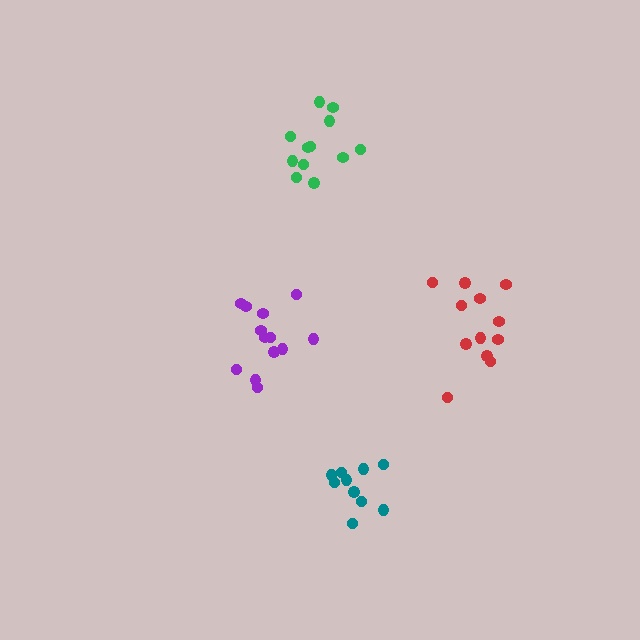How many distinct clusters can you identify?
There are 4 distinct clusters.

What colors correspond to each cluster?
The clusters are colored: green, red, teal, purple.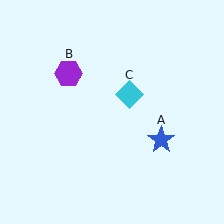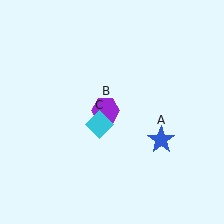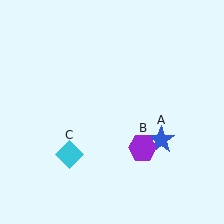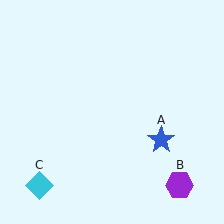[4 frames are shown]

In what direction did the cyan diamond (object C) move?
The cyan diamond (object C) moved down and to the left.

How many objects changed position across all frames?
2 objects changed position: purple hexagon (object B), cyan diamond (object C).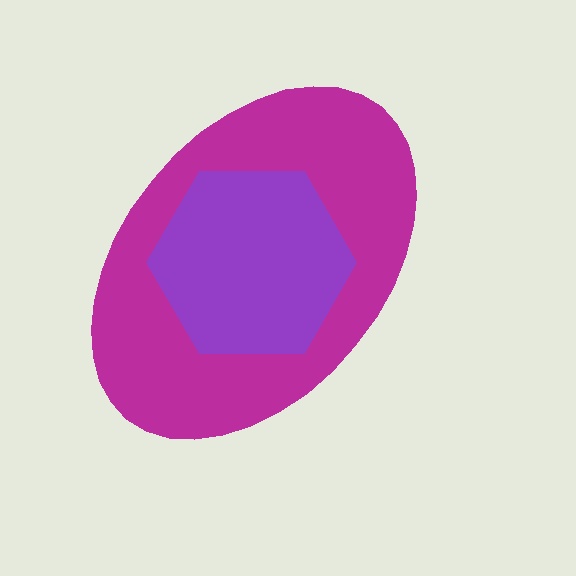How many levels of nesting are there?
2.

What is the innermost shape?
The purple hexagon.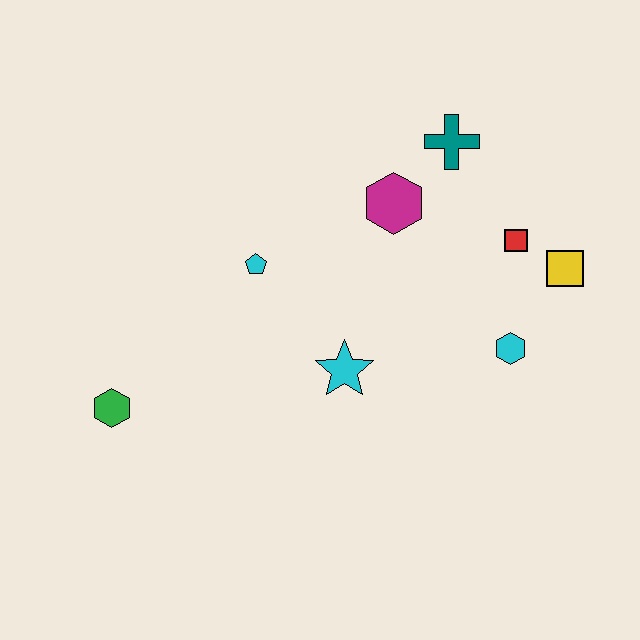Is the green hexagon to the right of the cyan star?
No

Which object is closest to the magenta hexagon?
The teal cross is closest to the magenta hexagon.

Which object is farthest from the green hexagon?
The yellow square is farthest from the green hexagon.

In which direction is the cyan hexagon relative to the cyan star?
The cyan hexagon is to the right of the cyan star.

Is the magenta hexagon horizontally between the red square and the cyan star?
Yes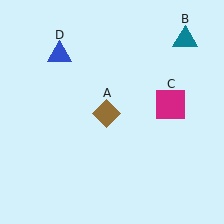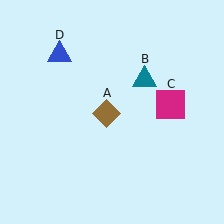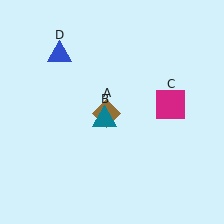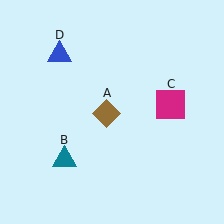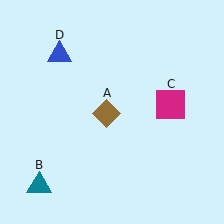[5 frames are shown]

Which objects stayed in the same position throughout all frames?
Brown diamond (object A) and magenta square (object C) and blue triangle (object D) remained stationary.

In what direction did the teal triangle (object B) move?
The teal triangle (object B) moved down and to the left.